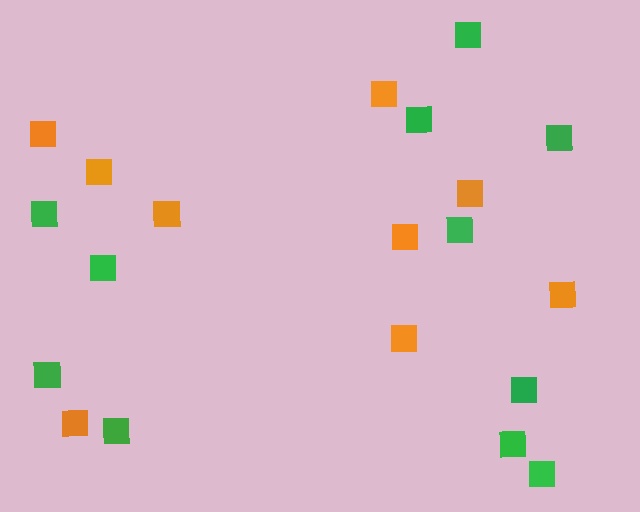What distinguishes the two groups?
There are 2 groups: one group of green squares (11) and one group of orange squares (9).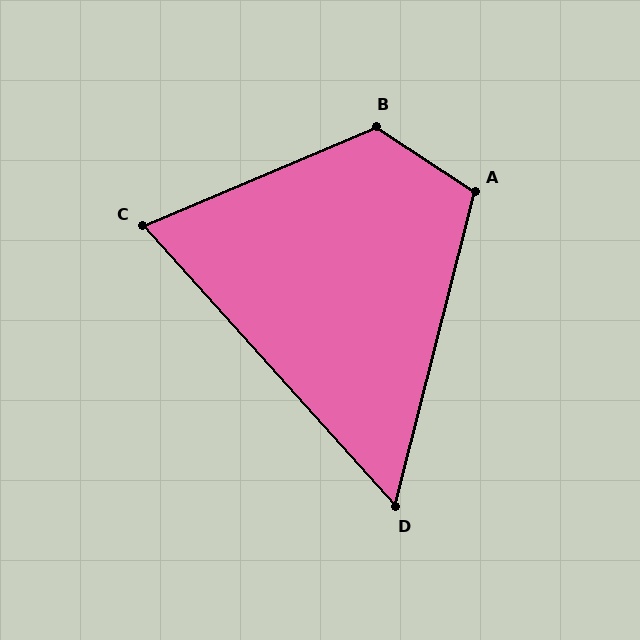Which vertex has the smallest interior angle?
D, at approximately 56 degrees.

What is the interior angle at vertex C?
Approximately 71 degrees (acute).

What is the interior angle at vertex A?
Approximately 109 degrees (obtuse).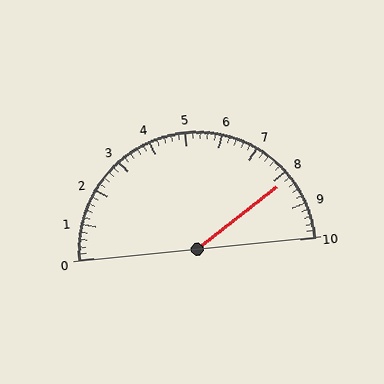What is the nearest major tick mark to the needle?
The nearest major tick mark is 8.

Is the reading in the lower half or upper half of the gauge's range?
The reading is in the upper half of the range (0 to 10).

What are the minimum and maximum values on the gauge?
The gauge ranges from 0 to 10.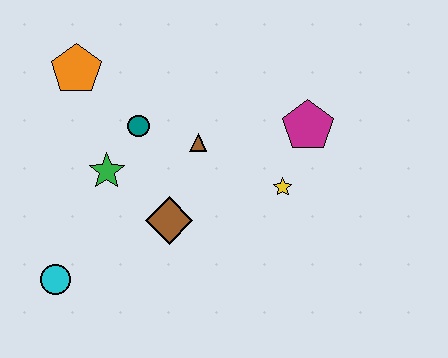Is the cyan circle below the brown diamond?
Yes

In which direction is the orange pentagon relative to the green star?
The orange pentagon is above the green star.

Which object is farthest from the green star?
The magenta pentagon is farthest from the green star.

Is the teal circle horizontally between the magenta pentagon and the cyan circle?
Yes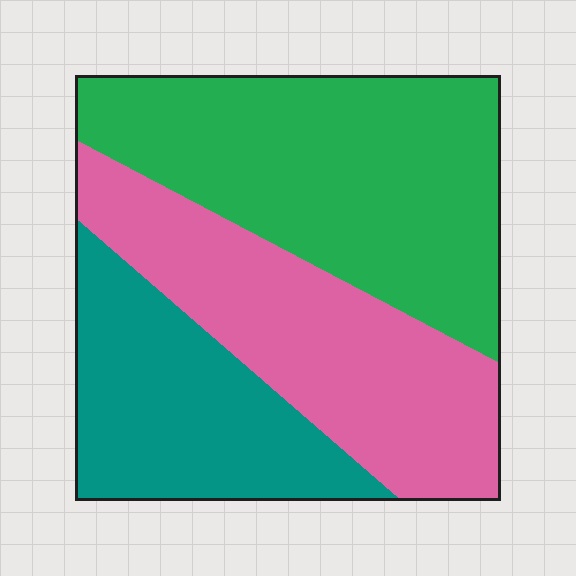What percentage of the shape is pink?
Pink covers about 35% of the shape.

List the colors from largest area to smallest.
From largest to smallest: green, pink, teal.